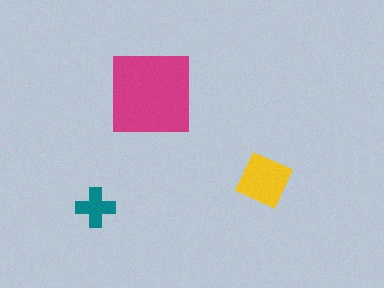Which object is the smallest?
The teal cross.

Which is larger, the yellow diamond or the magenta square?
The magenta square.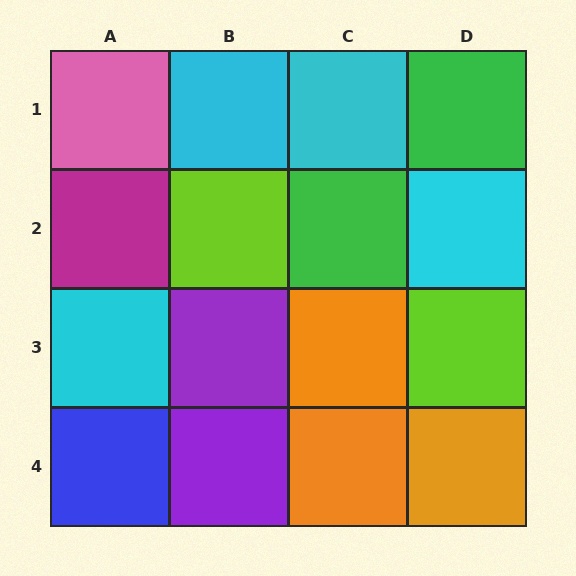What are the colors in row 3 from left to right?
Cyan, purple, orange, lime.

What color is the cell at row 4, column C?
Orange.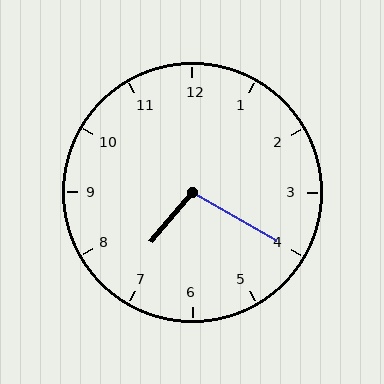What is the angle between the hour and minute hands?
Approximately 100 degrees.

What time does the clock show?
7:20.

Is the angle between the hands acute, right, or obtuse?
It is obtuse.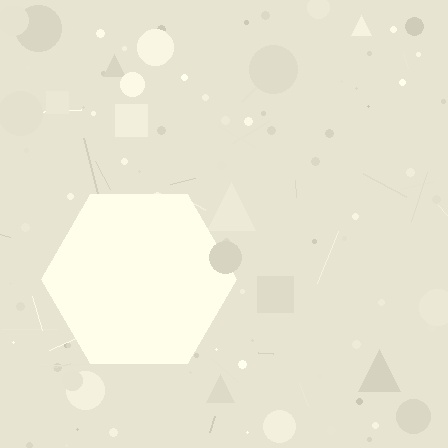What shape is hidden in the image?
A hexagon is hidden in the image.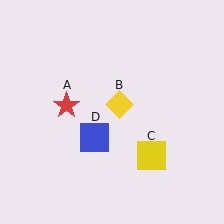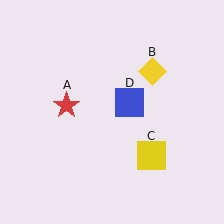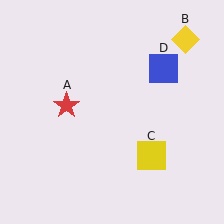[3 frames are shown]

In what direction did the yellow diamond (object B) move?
The yellow diamond (object B) moved up and to the right.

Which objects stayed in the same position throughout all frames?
Red star (object A) and yellow square (object C) remained stationary.